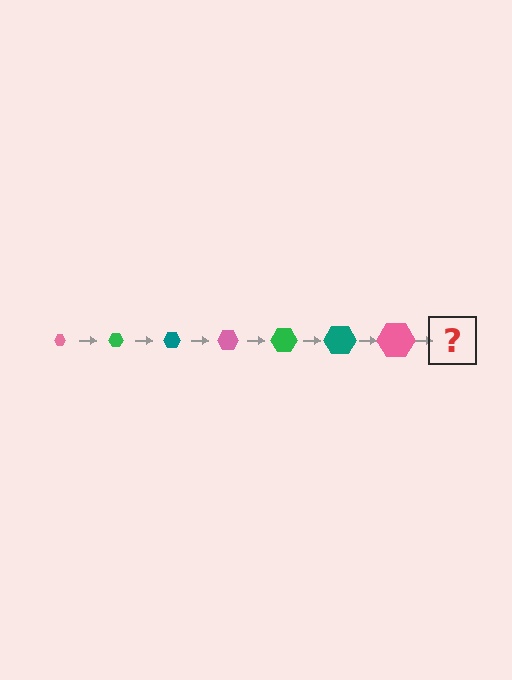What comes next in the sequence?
The next element should be a green hexagon, larger than the previous one.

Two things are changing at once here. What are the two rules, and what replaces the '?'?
The two rules are that the hexagon grows larger each step and the color cycles through pink, green, and teal. The '?' should be a green hexagon, larger than the previous one.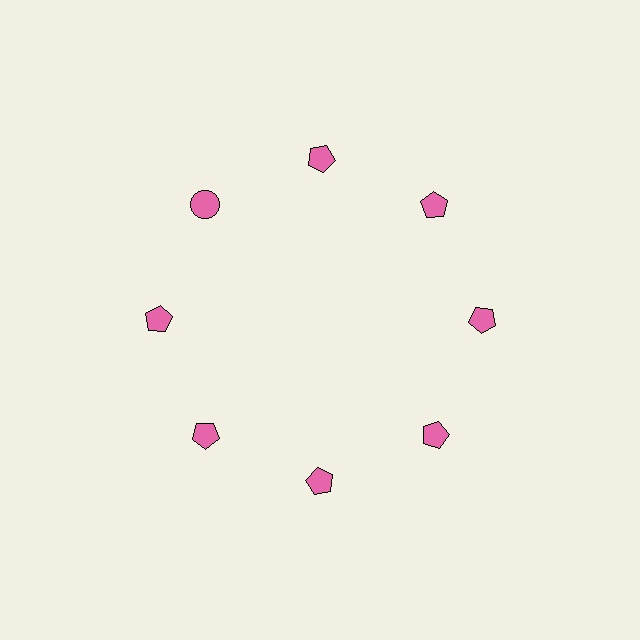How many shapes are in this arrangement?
There are 8 shapes arranged in a ring pattern.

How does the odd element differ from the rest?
It has a different shape: circle instead of pentagon.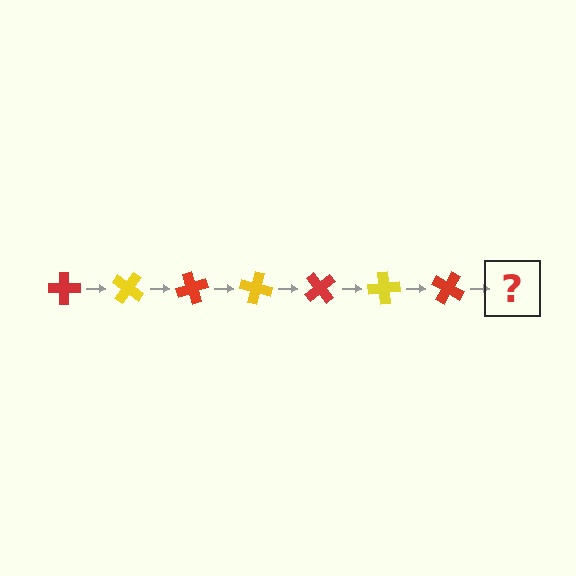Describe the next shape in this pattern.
It should be a yellow cross, rotated 245 degrees from the start.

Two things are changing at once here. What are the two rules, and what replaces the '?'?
The two rules are that it rotates 35 degrees each step and the color cycles through red and yellow. The '?' should be a yellow cross, rotated 245 degrees from the start.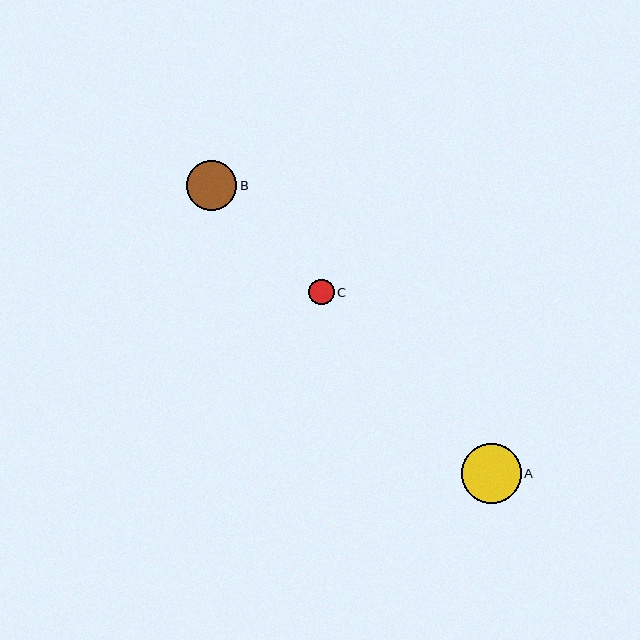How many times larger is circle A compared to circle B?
Circle A is approximately 1.2 times the size of circle B.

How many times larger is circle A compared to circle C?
Circle A is approximately 2.3 times the size of circle C.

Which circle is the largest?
Circle A is the largest with a size of approximately 60 pixels.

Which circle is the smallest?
Circle C is the smallest with a size of approximately 26 pixels.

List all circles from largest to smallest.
From largest to smallest: A, B, C.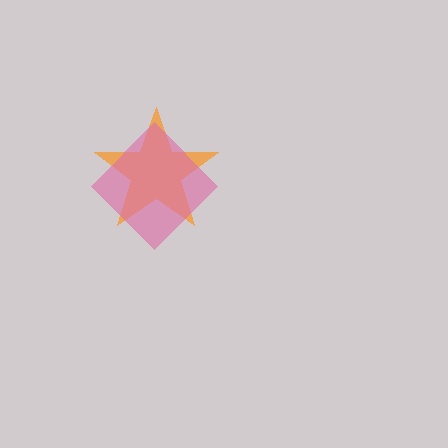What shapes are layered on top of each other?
The layered shapes are: an orange star, a pink diamond.